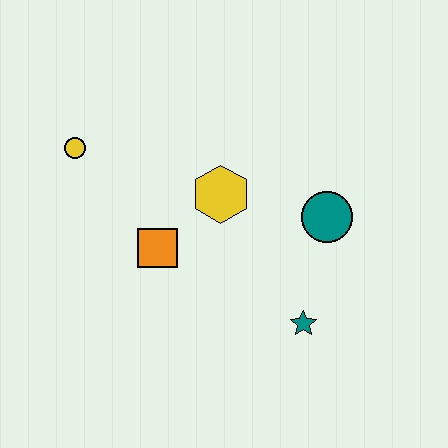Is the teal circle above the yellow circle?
No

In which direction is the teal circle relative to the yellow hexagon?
The teal circle is to the right of the yellow hexagon.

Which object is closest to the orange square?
The yellow hexagon is closest to the orange square.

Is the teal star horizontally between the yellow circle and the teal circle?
Yes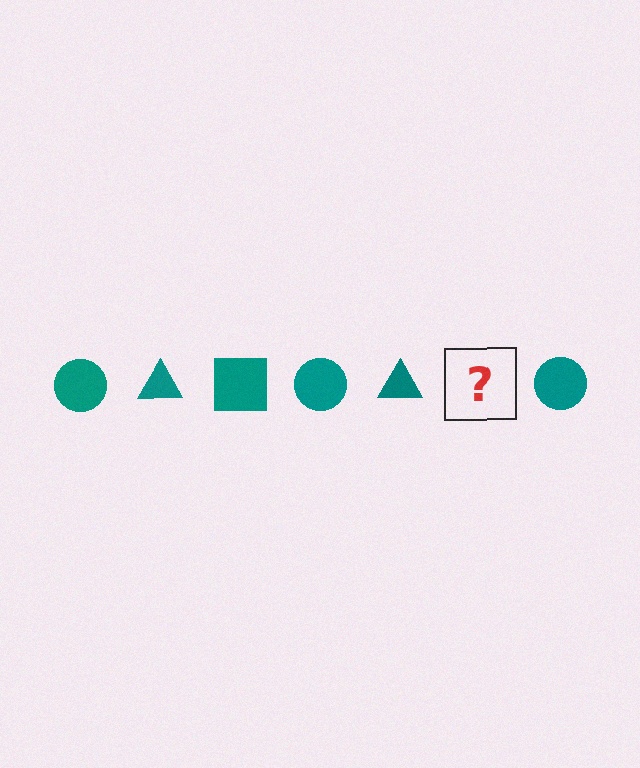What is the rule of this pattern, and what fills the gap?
The rule is that the pattern cycles through circle, triangle, square shapes in teal. The gap should be filled with a teal square.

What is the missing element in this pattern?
The missing element is a teal square.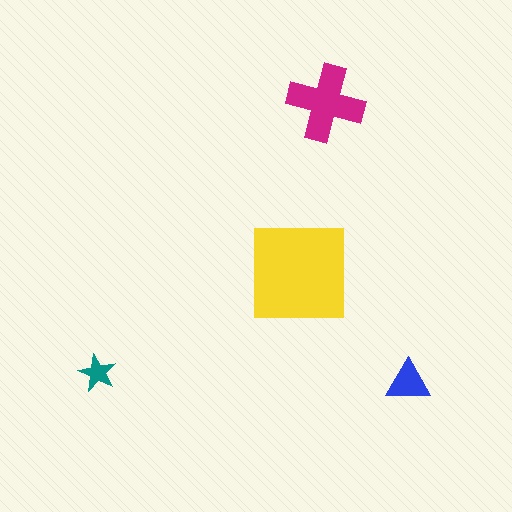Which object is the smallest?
The teal star.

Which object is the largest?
The yellow square.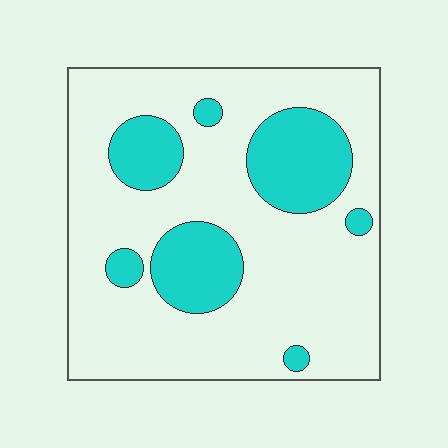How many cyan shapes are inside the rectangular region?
7.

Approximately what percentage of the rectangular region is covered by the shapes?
Approximately 25%.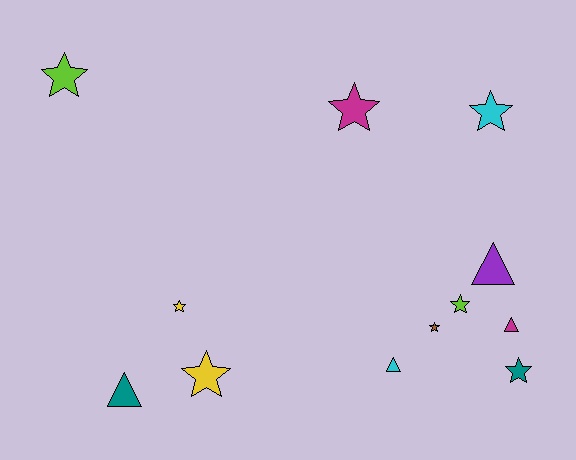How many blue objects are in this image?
There are no blue objects.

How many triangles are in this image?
There are 4 triangles.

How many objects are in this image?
There are 12 objects.